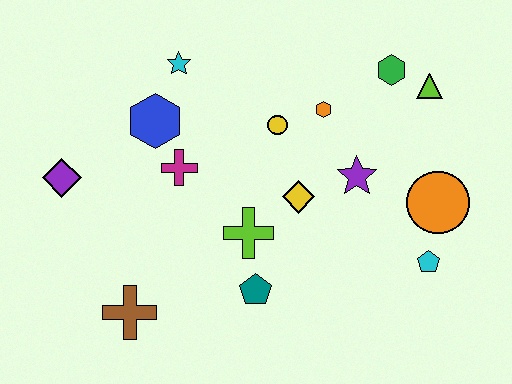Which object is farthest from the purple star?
The purple diamond is farthest from the purple star.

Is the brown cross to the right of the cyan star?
No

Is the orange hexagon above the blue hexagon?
Yes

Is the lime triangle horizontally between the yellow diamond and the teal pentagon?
No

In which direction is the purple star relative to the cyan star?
The purple star is to the right of the cyan star.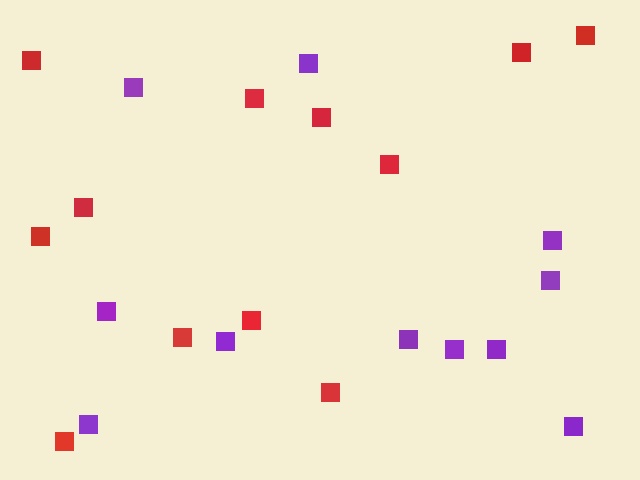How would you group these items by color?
There are 2 groups: one group of red squares (12) and one group of purple squares (11).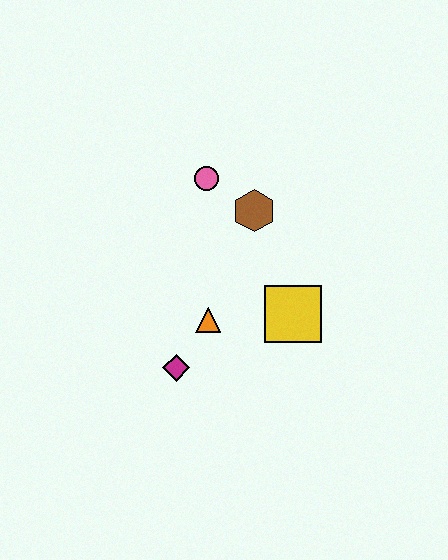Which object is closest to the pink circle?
The brown hexagon is closest to the pink circle.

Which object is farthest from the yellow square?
The pink circle is farthest from the yellow square.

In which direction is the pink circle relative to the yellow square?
The pink circle is above the yellow square.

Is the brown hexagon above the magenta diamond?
Yes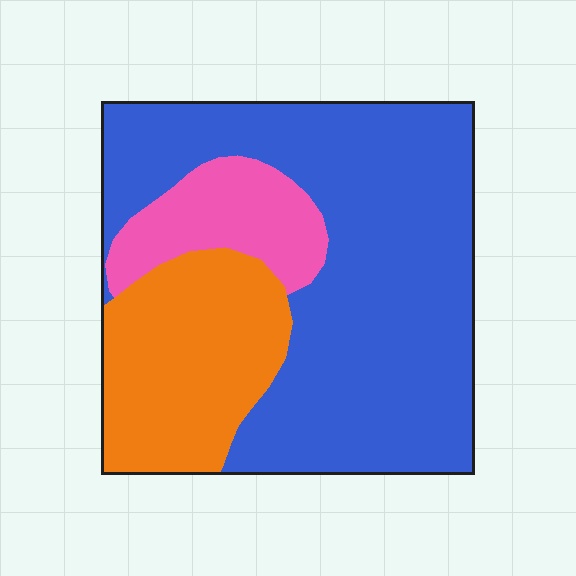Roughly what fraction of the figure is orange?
Orange covers around 25% of the figure.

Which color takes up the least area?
Pink, at roughly 15%.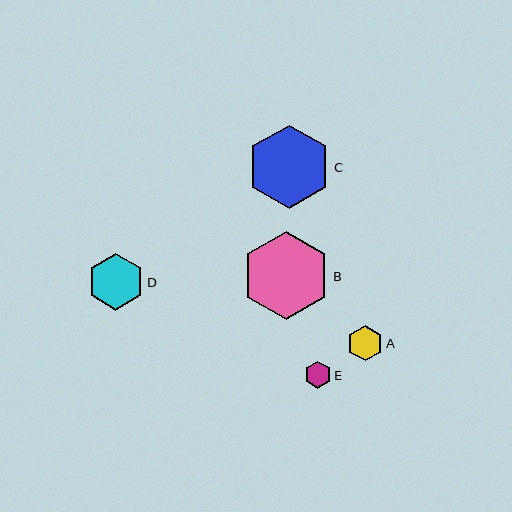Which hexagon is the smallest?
Hexagon E is the smallest with a size of approximately 27 pixels.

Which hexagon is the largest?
Hexagon B is the largest with a size of approximately 88 pixels.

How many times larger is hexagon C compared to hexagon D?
Hexagon C is approximately 1.5 times the size of hexagon D.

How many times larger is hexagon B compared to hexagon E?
Hexagon B is approximately 3.3 times the size of hexagon E.